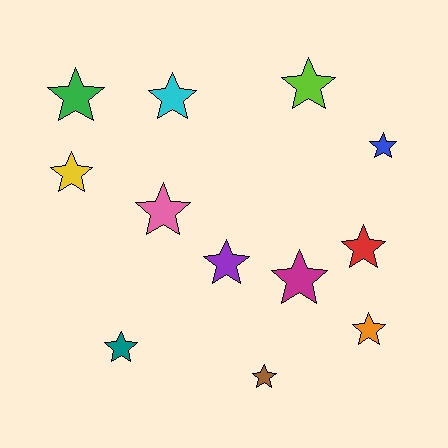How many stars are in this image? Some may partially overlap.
There are 12 stars.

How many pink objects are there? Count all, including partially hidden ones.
There is 1 pink object.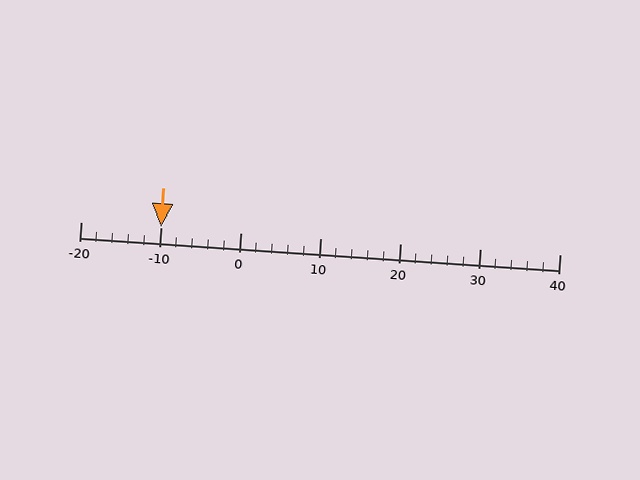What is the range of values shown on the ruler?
The ruler shows values from -20 to 40.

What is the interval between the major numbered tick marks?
The major tick marks are spaced 10 units apart.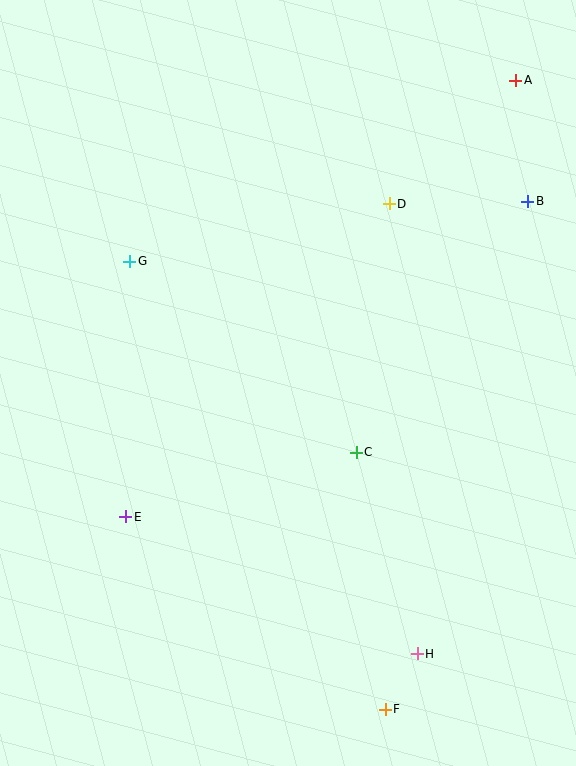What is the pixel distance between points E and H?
The distance between E and H is 322 pixels.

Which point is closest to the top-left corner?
Point G is closest to the top-left corner.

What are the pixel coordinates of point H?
Point H is at (417, 654).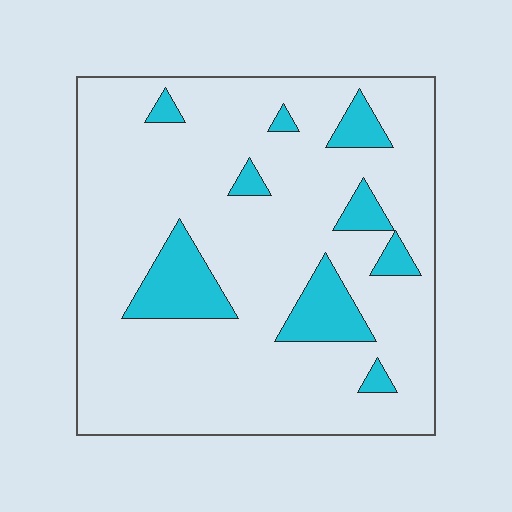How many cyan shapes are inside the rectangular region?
9.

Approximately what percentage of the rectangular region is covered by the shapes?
Approximately 15%.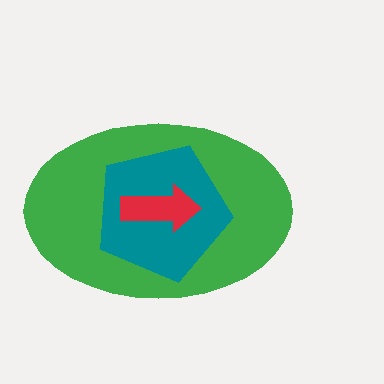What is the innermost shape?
The red arrow.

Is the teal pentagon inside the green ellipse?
Yes.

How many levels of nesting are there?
3.